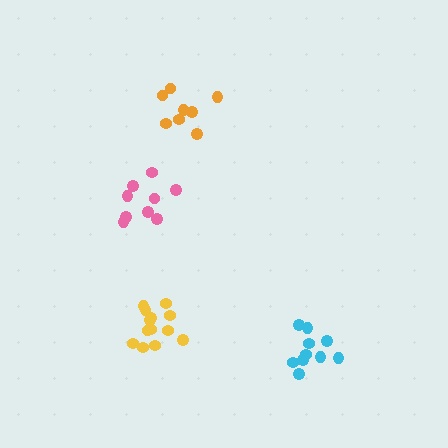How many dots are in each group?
Group 1: 10 dots, Group 2: 9 dots, Group 3: 8 dots, Group 4: 14 dots (41 total).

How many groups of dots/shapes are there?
There are 4 groups.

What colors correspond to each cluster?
The clusters are colored: cyan, pink, orange, yellow.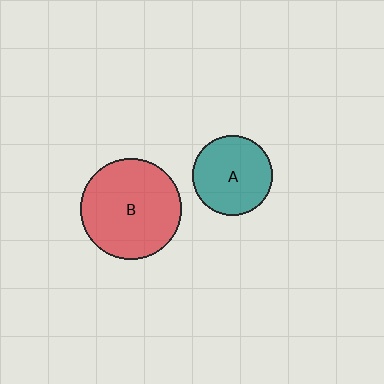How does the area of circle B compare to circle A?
Approximately 1.6 times.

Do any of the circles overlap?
No, none of the circles overlap.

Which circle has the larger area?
Circle B (red).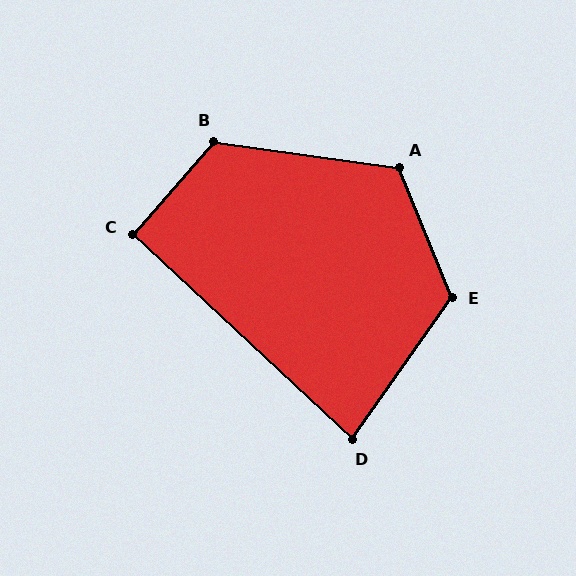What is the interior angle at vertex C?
Approximately 92 degrees (approximately right).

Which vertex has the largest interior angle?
B, at approximately 123 degrees.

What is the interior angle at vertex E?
Approximately 123 degrees (obtuse).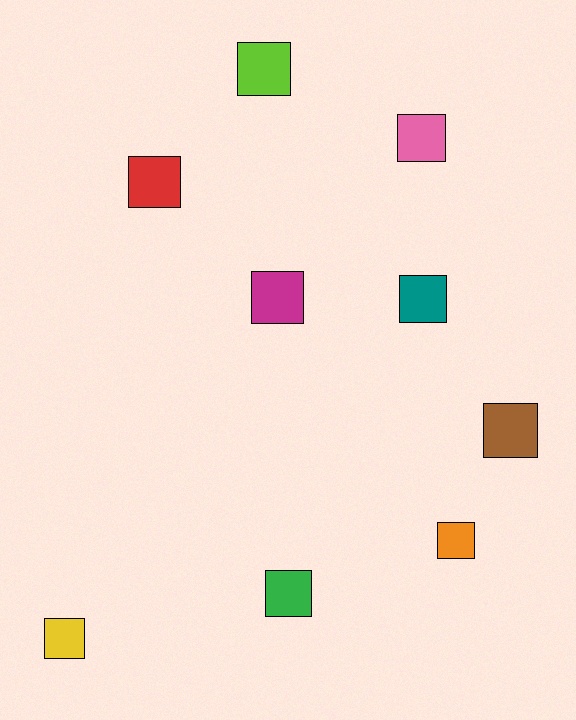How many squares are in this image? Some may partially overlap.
There are 9 squares.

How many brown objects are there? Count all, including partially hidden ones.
There is 1 brown object.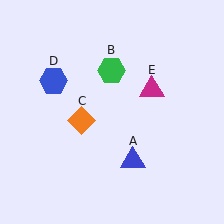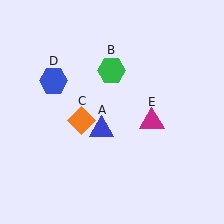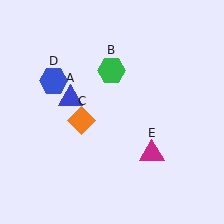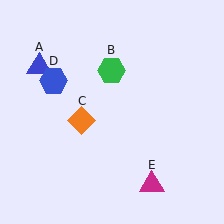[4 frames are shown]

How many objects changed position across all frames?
2 objects changed position: blue triangle (object A), magenta triangle (object E).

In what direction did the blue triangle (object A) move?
The blue triangle (object A) moved up and to the left.